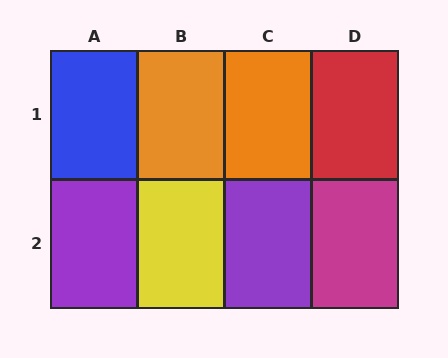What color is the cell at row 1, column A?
Blue.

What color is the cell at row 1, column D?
Red.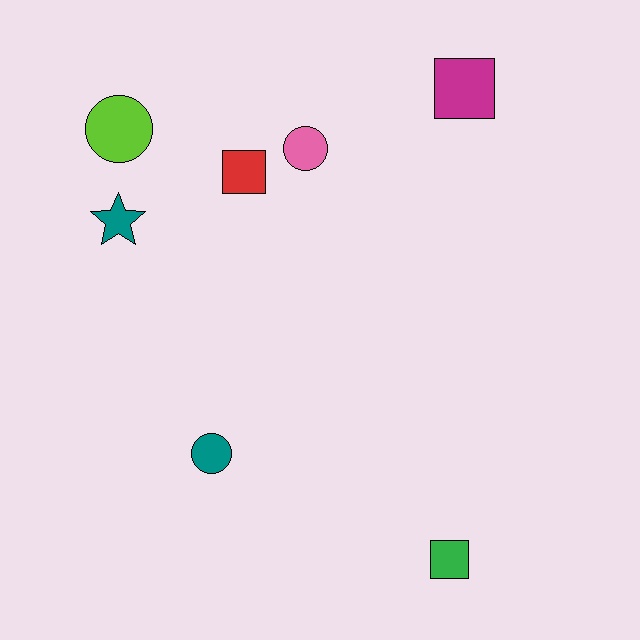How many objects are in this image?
There are 7 objects.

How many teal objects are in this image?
There are 2 teal objects.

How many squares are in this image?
There are 3 squares.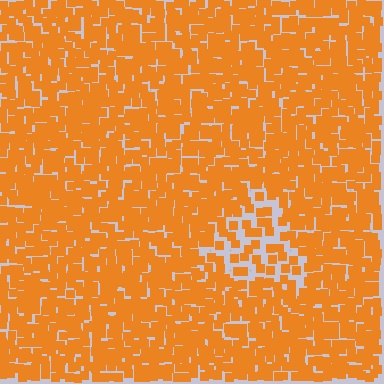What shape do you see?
I see a triangle.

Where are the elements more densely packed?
The elements are more densely packed outside the triangle boundary.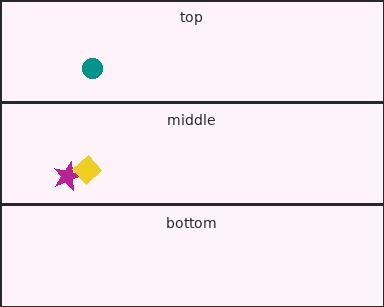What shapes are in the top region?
The teal circle.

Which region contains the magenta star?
The middle region.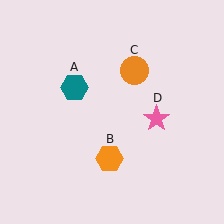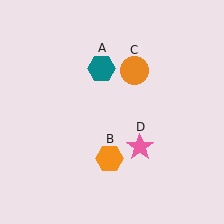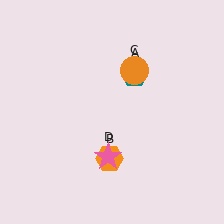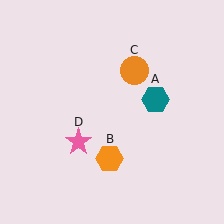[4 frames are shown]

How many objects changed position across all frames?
2 objects changed position: teal hexagon (object A), pink star (object D).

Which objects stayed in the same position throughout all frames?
Orange hexagon (object B) and orange circle (object C) remained stationary.